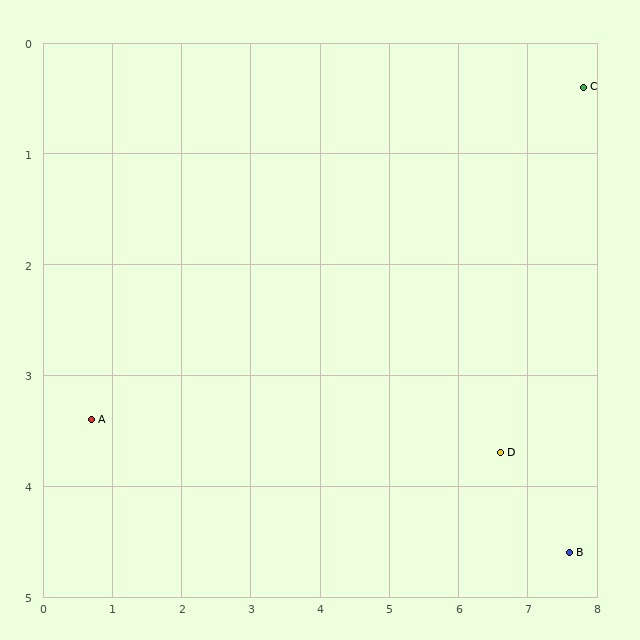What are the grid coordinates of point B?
Point B is at approximately (7.6, 4.6).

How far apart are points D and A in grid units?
Points D and A are about 5.9 grid units apart.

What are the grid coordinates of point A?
Point A is at approximately (0.7, 3.4).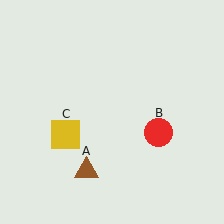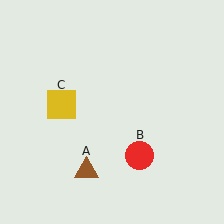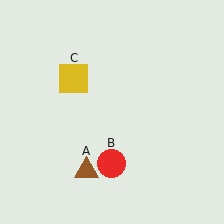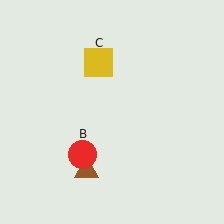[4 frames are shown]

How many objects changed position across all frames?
2 objects changed position: red circle (object B), yellow square (object C).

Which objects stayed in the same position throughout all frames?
Brown triangle (object A) remained stationary.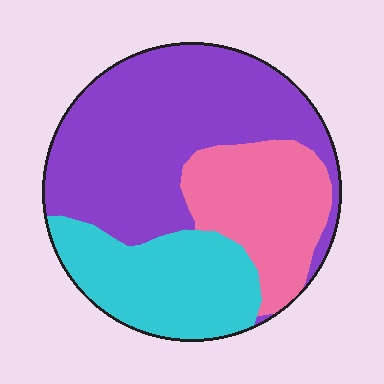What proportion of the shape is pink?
Pink takes up about one quarter (1/4) of the shape.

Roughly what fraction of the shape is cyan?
Cyan covers around 25% of the shape.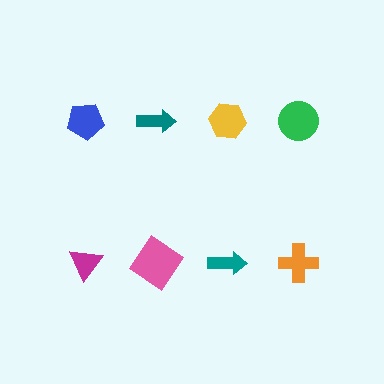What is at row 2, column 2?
A pink diamond.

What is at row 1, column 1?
A blue pentagon.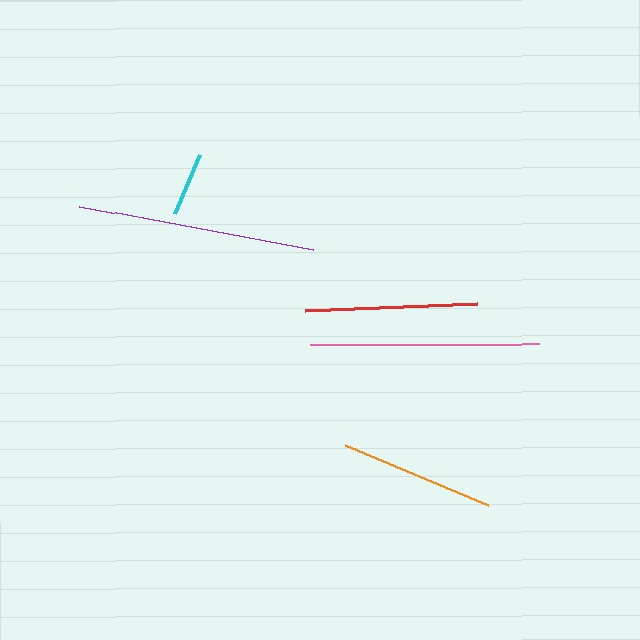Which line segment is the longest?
The purple line is the longest at approximately 237 pixels.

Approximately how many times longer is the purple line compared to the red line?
The purple line is approximately 1.4 times the length of the red line.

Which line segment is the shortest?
The cyan line is the shortest at approximately 64 pixels.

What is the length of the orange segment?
The orange segment is approximately 156 pixels long.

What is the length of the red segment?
The red segment is approximately 172 pixels long.